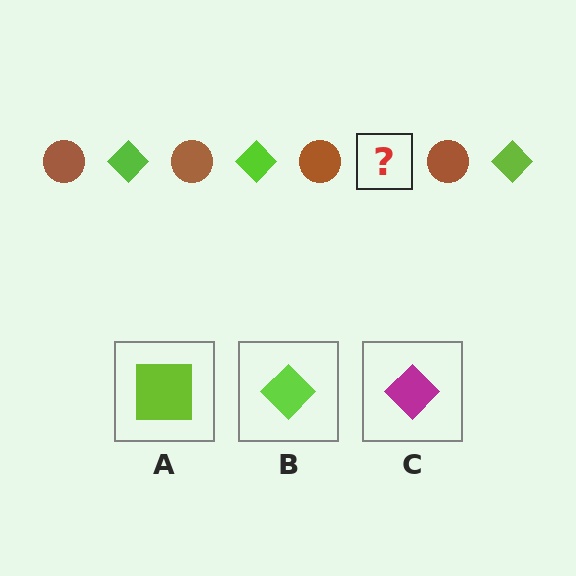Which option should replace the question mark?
Option B.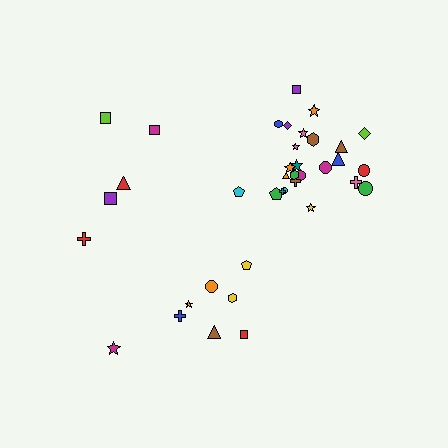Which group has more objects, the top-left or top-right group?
The top-right group.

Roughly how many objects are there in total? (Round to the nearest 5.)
Roughly 40 objects in total.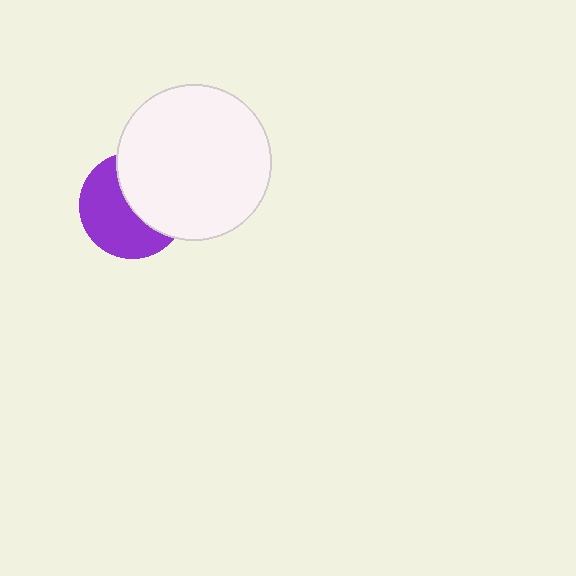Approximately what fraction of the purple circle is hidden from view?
Roughly 46% of the purple circle is hidden behind the white circle.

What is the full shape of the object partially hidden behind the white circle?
The partially hidden object is a purple circle.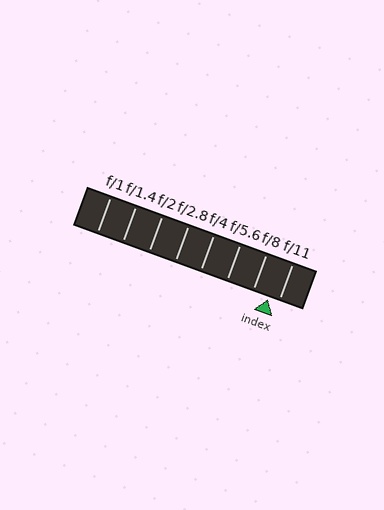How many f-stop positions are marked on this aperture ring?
There are 8 f-stop positions marked.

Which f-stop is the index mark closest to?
The index mark is closest to f/11.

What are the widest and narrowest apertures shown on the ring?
The widest aperture shown is f/1 and the narrowest is f/11.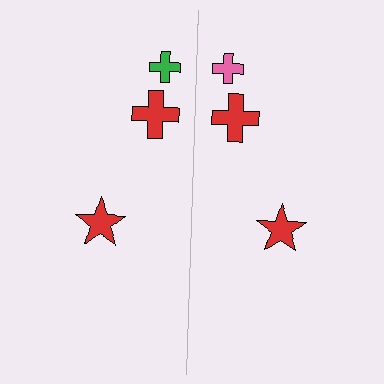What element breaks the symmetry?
The pink cross on the right side breaks the symmetry — its mirror counterpart is green.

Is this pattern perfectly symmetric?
No, the pattern is not perfectly symmetric. The pink cross on the right side breaks the symmetry — its mirror counterpart is green.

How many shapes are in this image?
There are 6 shapes in this image.